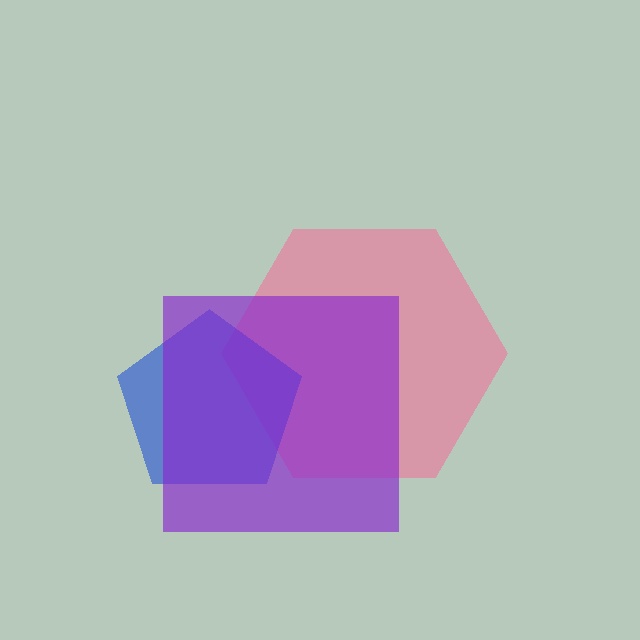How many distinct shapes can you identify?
There are 3 distinct shapes: a pink hexagon, a blue pentagon, a purple square.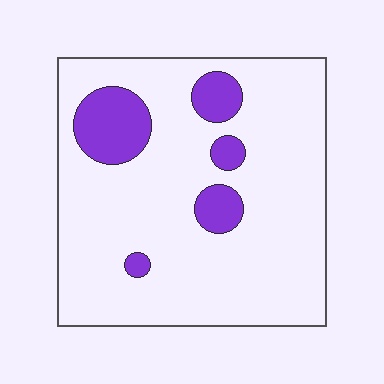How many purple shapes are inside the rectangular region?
5.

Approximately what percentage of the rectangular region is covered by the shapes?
Approximately 15%.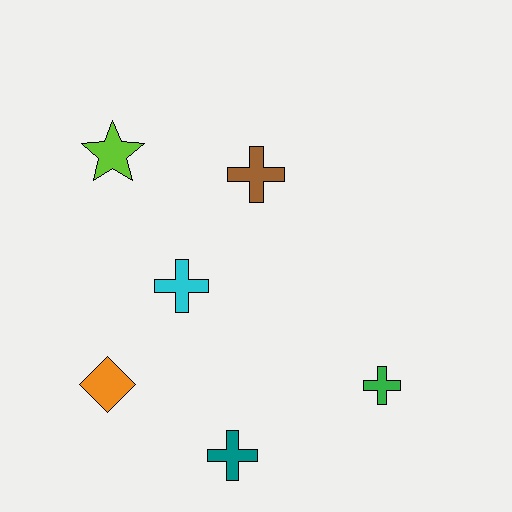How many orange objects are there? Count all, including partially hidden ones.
There is 1 orange object.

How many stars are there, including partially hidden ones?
There is 1 star.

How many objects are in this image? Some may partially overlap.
There are 6 objects.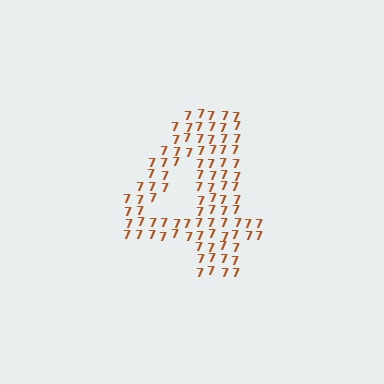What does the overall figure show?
The overall figure shows the digit 4.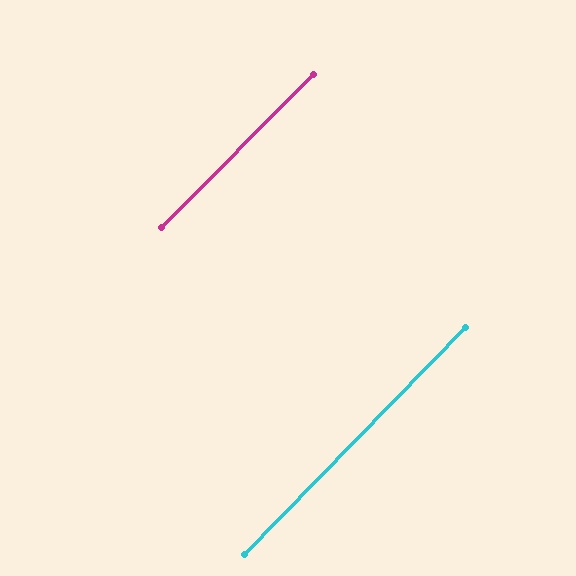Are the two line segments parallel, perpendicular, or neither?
Parallel — their directions differ by only 0.6°.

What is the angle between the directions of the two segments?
Approximately 1 degree.